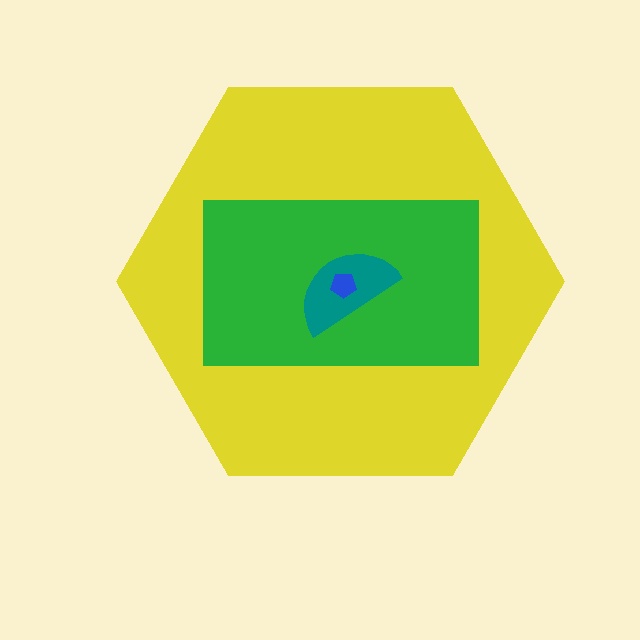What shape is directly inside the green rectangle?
The teal semicircle.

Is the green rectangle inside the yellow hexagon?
Yes.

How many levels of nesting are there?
4.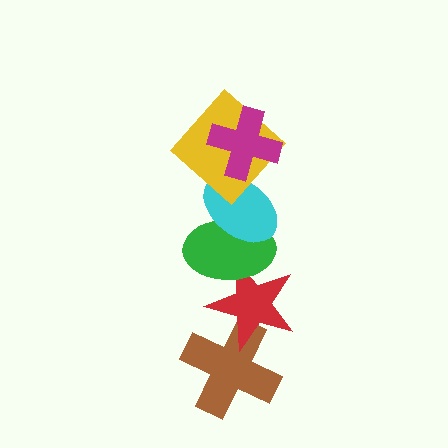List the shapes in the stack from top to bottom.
From top to bottom: the magenta cross, the yellow diamond, the cyan ellipse, the green ellipse, the red star, the brown cross.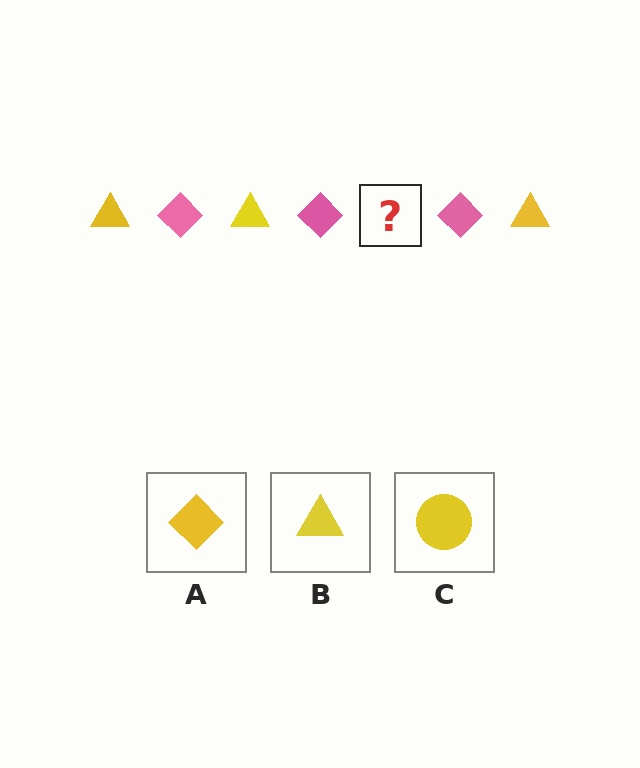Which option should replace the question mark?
Option B.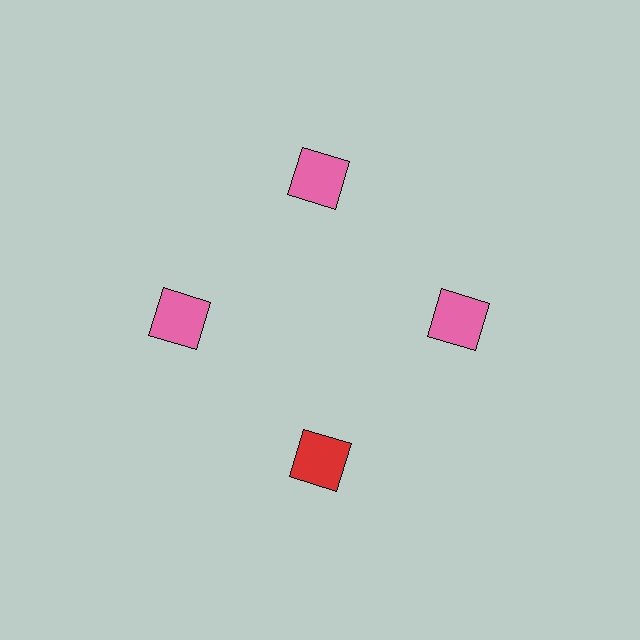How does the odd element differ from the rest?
It has a different color: red instead of pink.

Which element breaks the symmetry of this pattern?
The red square at roughly the 6 o'clock position breaks the symmetry. All other shapes are pink squares.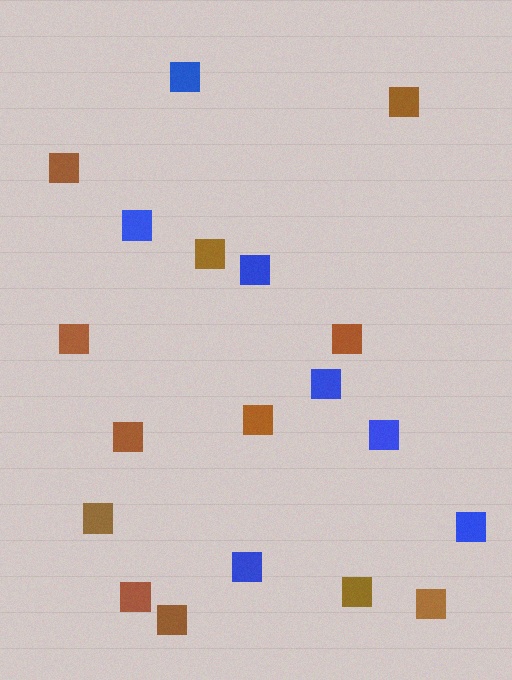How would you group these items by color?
There are 2 groups: one group of brown squares (12) and one group of blue squares (7).